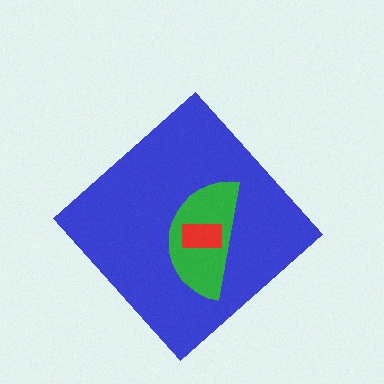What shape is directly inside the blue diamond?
The green semicircle.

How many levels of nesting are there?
3.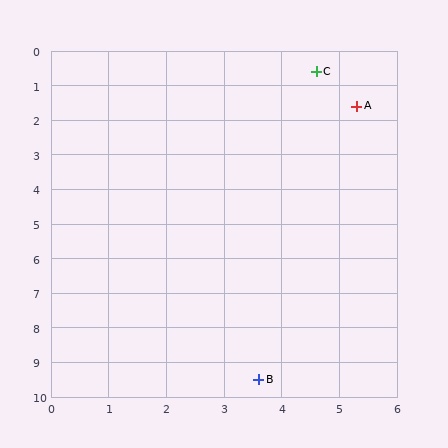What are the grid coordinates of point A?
Point A is at approximately (5.3, 1.6).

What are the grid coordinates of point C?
Point C is at approximately (4.6, 0.6).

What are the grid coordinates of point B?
Point B is at approximately (3.6, 9.5).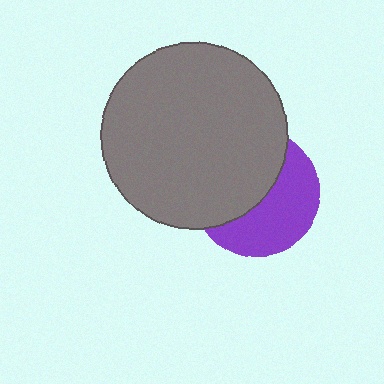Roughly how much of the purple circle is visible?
About half of it is visible (roughly 48%).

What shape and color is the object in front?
The object in front is a gray circle.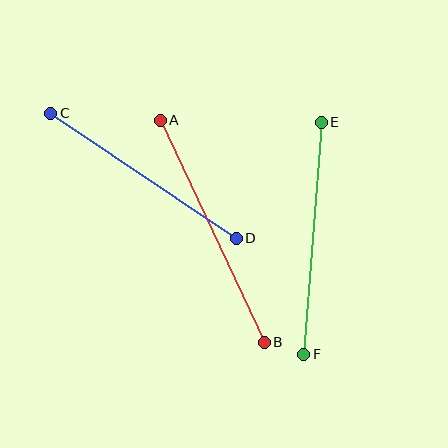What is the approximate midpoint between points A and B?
The midpoint is at approximately (212, 231) pixels.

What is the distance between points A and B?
The distance is approximately 245 pixels.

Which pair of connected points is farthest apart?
Points A and B are farthest apart.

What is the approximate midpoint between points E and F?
The midpoint is at approximately (312, 238) pixels.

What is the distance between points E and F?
The distance is approximately 233 pixels.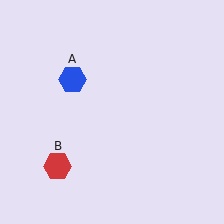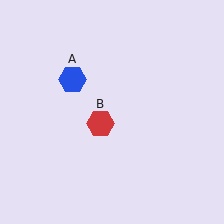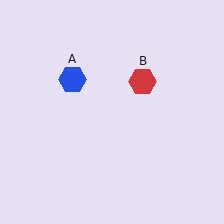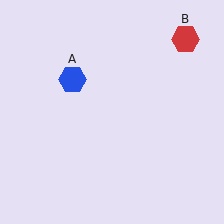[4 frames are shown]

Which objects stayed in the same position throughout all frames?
Blue hexagon (object A) remained stationary.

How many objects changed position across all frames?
1 object changed position: red hexagon (object B).